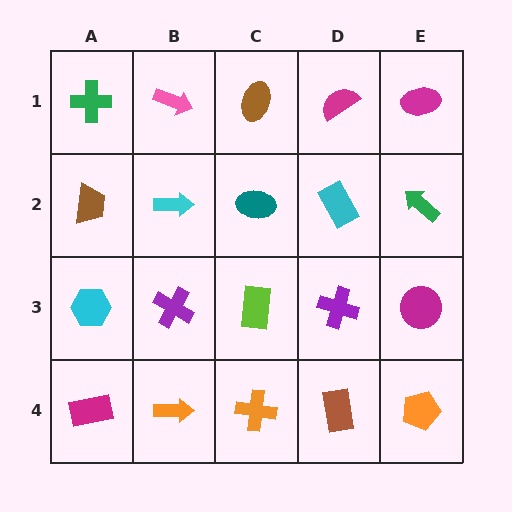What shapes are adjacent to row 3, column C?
A teal ellipse (row 2, column C), an orange cross (row 4, column C), a purple cross (row 3, column B), a purple cross (row 3, column D).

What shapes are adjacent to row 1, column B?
A cyan arrow (row 2, column B), a green cross (row 1, column A), a brown ellipse (row 1, column C).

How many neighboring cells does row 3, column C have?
4.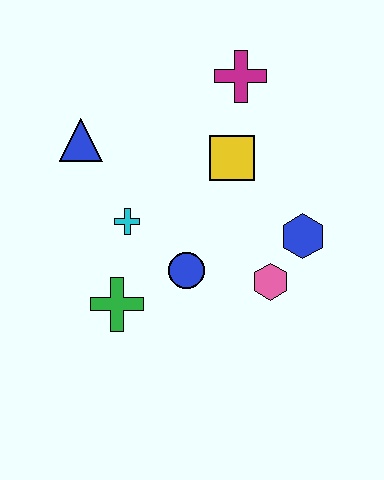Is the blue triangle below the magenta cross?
Yes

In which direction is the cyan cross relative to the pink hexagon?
The cyan cross is to the left of the pink hexagon.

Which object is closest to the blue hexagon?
The pink hexagon is closest to the blue hexagon.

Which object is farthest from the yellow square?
The green cross is farthest from the yellow square.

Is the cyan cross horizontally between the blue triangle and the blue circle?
Yes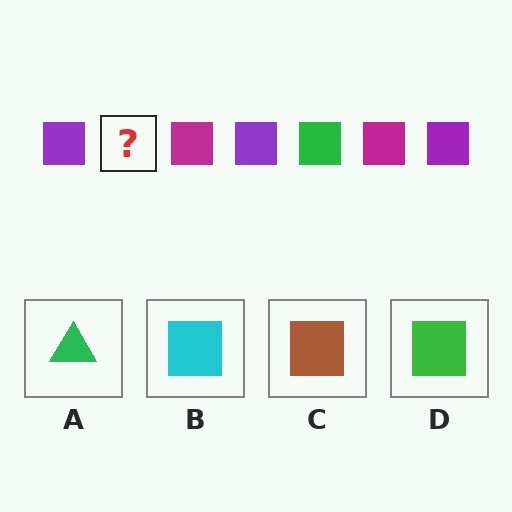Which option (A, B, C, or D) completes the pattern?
D.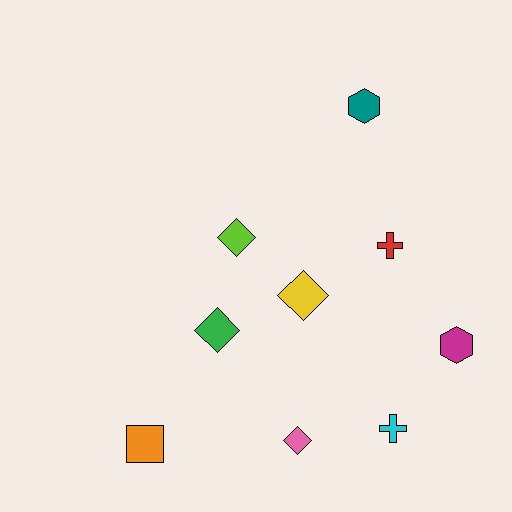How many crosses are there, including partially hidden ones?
There are 2 crosses.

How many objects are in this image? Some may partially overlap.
There are 9 objects.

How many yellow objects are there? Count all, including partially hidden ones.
There is 1 yellow object.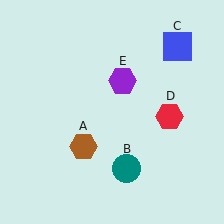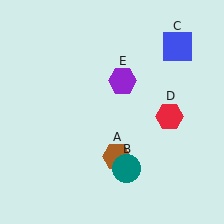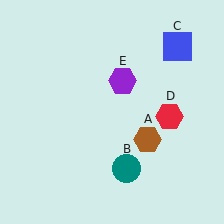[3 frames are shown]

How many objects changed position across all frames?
1 object changed position: brown hexagon (object A).